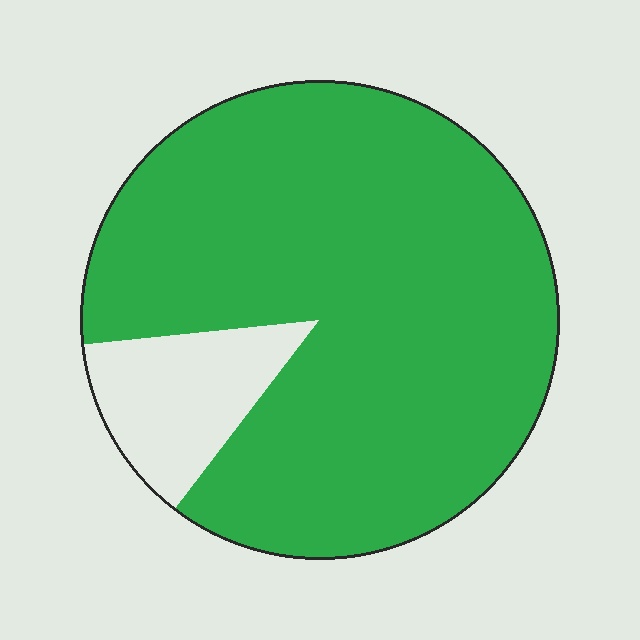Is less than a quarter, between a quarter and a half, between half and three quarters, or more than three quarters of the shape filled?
More than three quarters.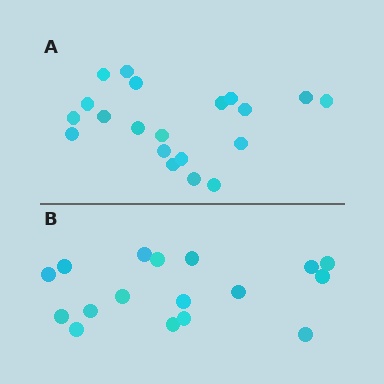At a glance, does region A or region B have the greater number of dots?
Region A (the top region) has more dots.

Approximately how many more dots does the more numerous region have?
Region A has just a few more — roughly 2 or 3 more dots than region B.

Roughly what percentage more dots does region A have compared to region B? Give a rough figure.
About 20% more.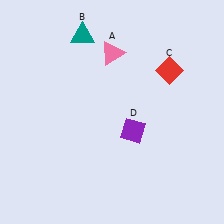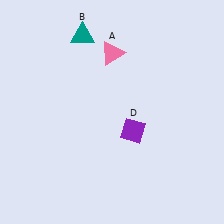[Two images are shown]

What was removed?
The red diamond (C) was removed in Image 2.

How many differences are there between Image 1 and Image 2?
There is 1 difference between the two images.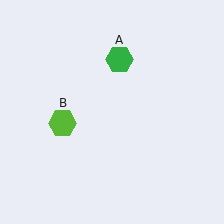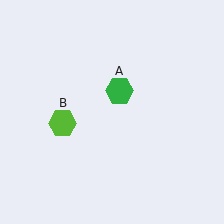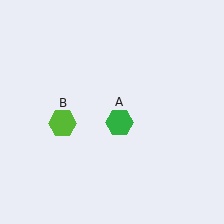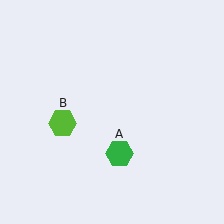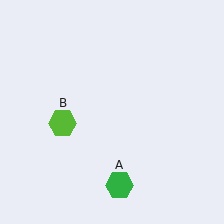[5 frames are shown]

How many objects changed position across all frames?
1 object changed position: green hexagon (object A).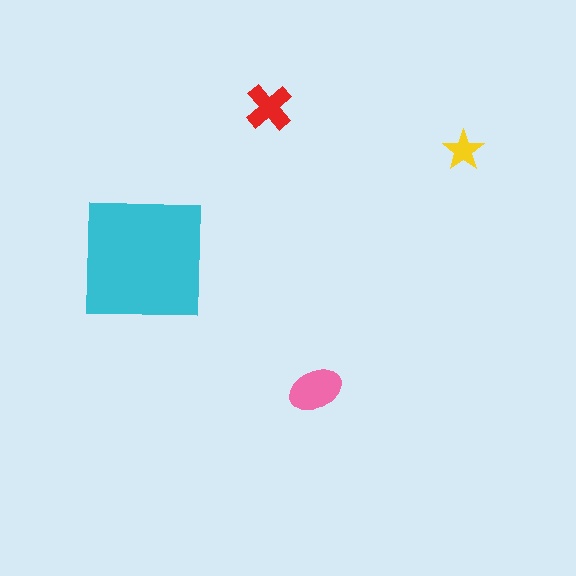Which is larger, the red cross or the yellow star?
The red cross.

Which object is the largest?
The cyan square.